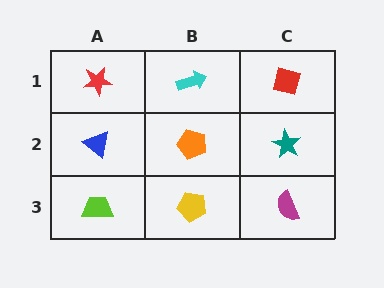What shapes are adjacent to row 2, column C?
A red square (row 1, column C), a magenta semicircle (row 3, column C), an orange pentagon (row 2, column B).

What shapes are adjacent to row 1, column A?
A blue triangle (row 2, column A), a cyan arrow (row 1, column B).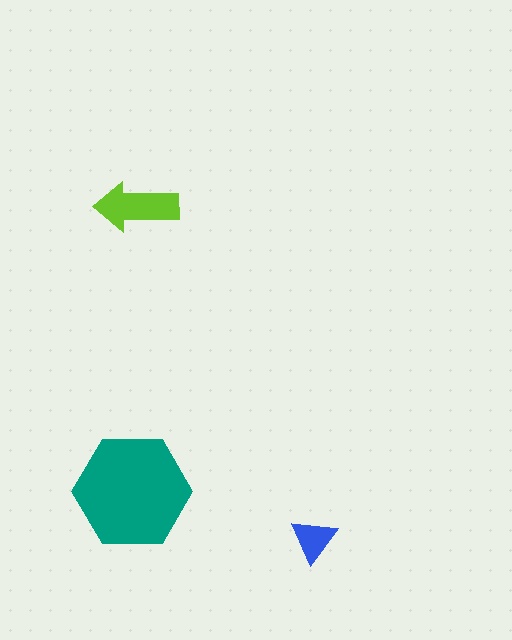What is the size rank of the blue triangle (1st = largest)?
3rd.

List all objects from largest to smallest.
The teal hexagon, the lime arrow, the blue triangle.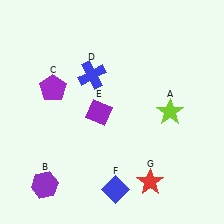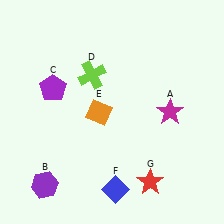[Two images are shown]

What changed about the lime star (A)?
In Image 1, A is lime. In Image 2, it changed to magenta.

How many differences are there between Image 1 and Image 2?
There are 3 differences between the two images.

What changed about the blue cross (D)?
In Image 1, D is blue. In Image 2, it changed to lime.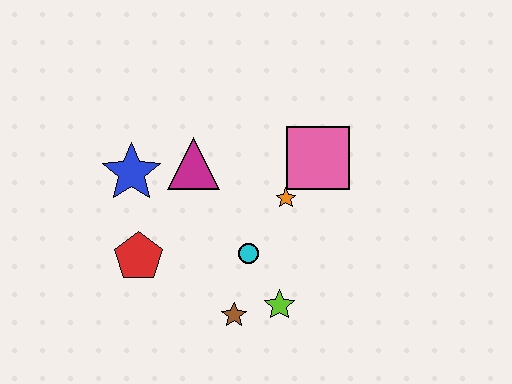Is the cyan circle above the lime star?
Yes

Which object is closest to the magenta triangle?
The blue star is closest to the magenta triangle.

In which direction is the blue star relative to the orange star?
The blue star is to the left of the orange star.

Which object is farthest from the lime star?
The blue star is farthest from the lime star.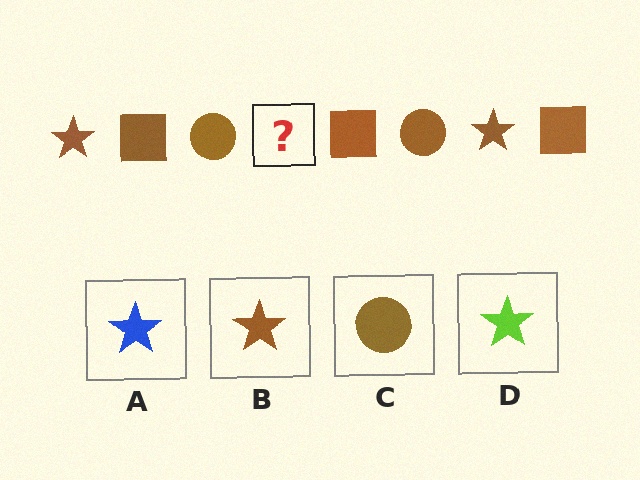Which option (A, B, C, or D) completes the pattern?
B.